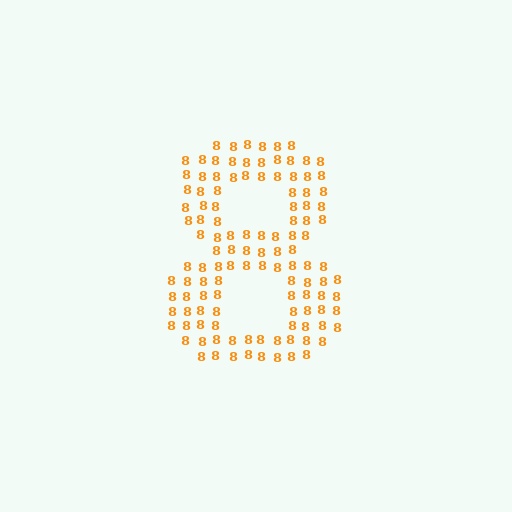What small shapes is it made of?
It is made of small digit 8's.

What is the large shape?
The large shape is the digit 8.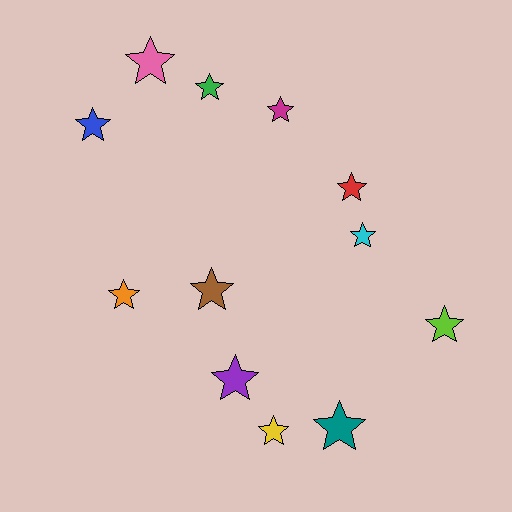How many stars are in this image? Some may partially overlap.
There are 12 stars.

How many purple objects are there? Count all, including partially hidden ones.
There is 1 purple object.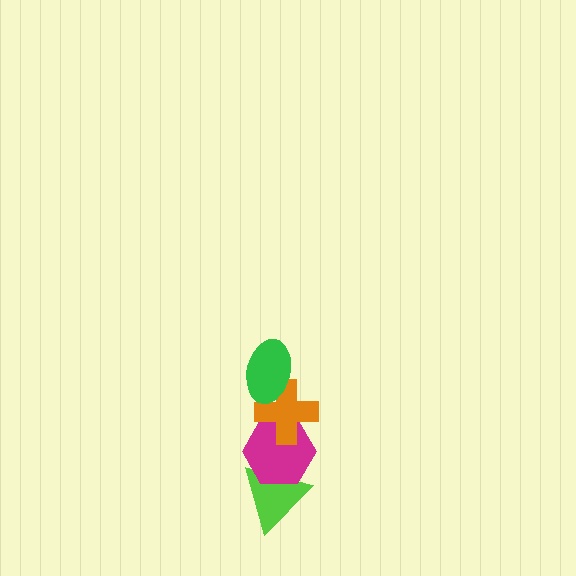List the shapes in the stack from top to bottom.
From top to bottom: the green ellipse, the orange cross, the magenta hexagon, the lime triangle.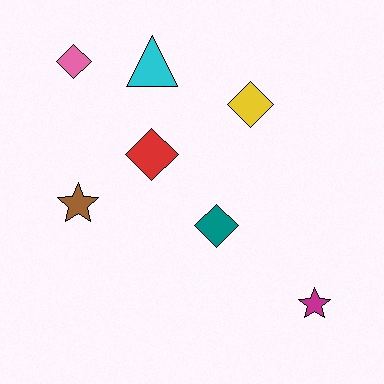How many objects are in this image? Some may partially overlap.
There are 7 objects.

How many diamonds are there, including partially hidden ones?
There are 4 diamonds.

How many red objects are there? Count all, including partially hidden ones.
There is 1 red object.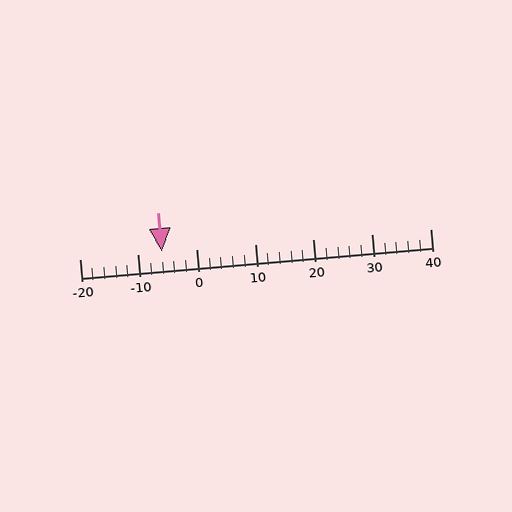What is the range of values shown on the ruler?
The ruler shows values from -20 to 40.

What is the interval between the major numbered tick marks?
The major tick marks are spaced 10 units apart.